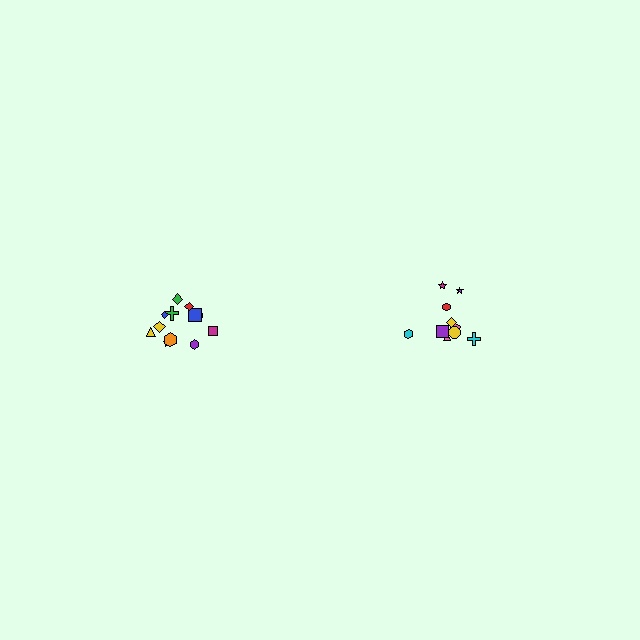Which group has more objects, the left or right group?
The left group.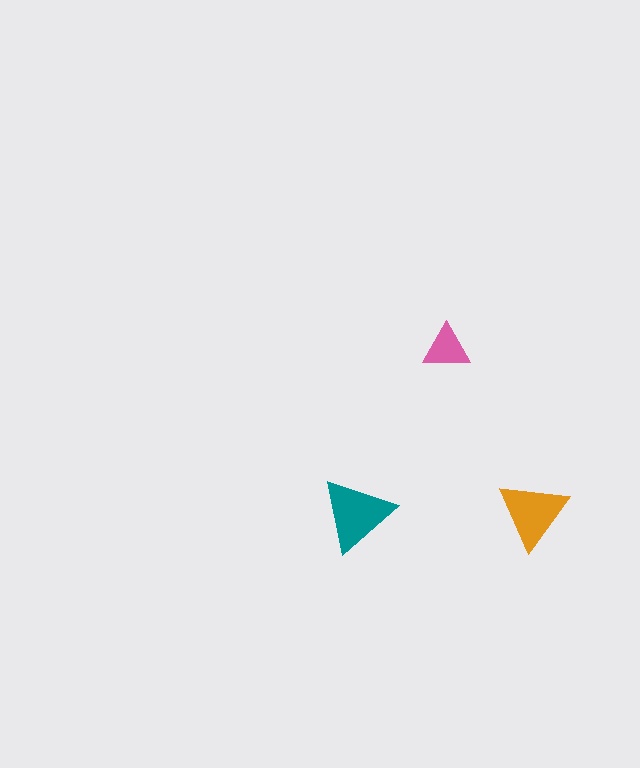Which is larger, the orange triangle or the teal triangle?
The teal one.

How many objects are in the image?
There are 3 objects in the image.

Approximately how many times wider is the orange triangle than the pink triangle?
About 1.5 times wider.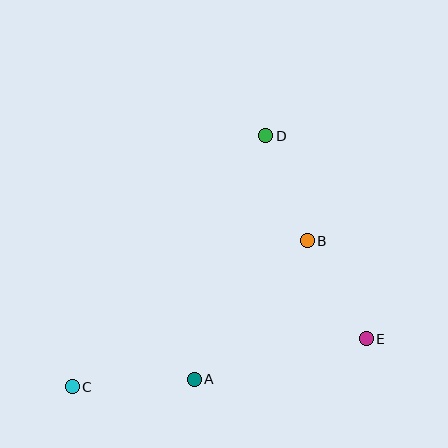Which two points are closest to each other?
Points B and D are closest to each other.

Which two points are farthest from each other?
Points C and D are farthest from each other.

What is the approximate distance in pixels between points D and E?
The distance between D and E is approximately 226 pixels.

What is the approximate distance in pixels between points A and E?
The distance between A and E is approximately 177 pixels.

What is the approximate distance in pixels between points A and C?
The distance between A and C is approximately 122 pixels.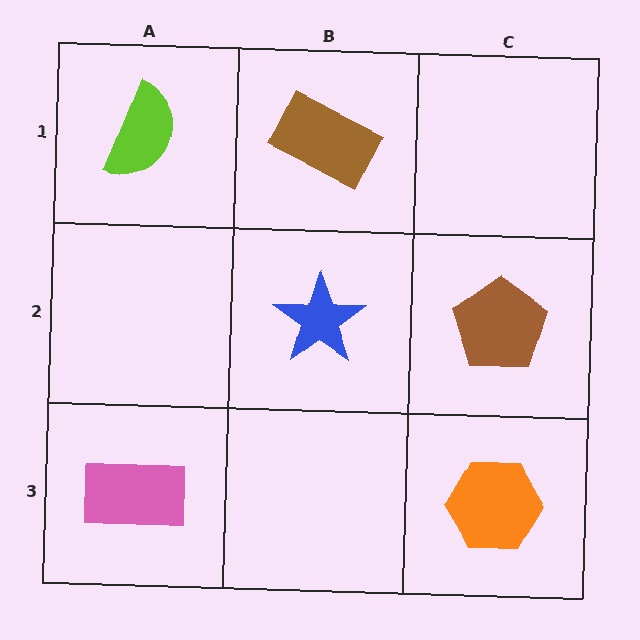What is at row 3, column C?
An orange hexagon.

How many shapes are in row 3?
2 shapes.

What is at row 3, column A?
A pink rectangle.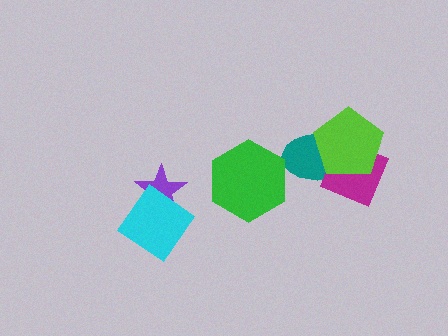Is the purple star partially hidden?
Yes, it is partially covered by another shape.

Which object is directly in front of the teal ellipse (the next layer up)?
The magenta diamond is directly in front of the teal ellipse.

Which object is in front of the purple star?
The cyan diamond is in front of the purple star.